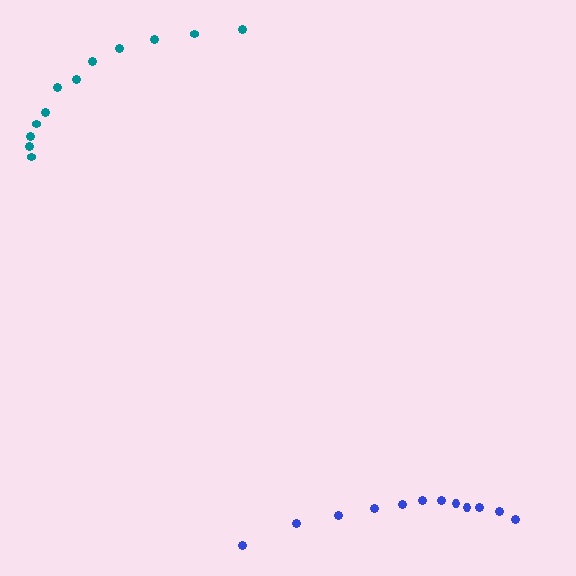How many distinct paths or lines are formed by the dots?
There are 2 distinct paths.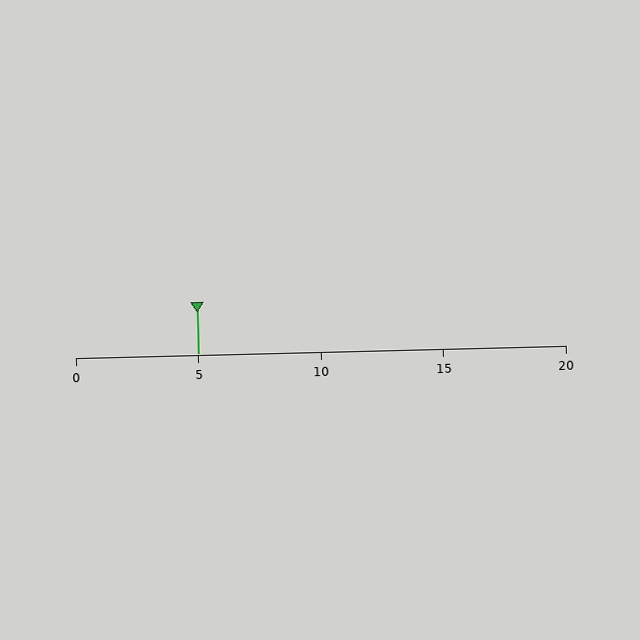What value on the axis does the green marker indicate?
The marker indicates approximately 5.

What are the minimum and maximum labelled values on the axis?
The axis runs from 0 to 20.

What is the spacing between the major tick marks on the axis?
The major ticks are spaced 5 apart.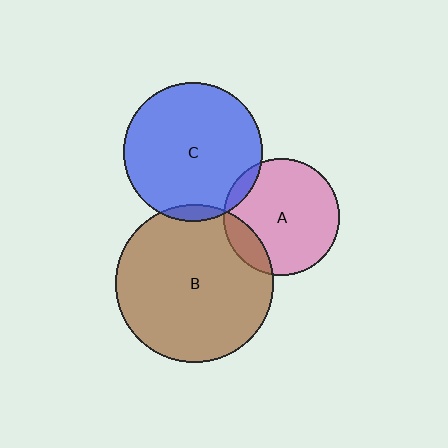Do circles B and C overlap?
Yes.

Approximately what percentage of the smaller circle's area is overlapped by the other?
Approximately 5%.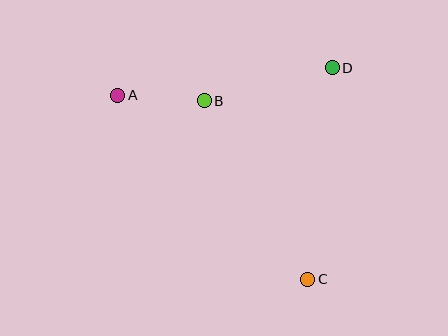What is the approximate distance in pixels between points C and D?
The distance between C and D is approximately 213 pixels.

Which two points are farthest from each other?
Points A and C are farthest from each other.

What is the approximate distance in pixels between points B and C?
The distance between B and C is approximately 206 pixels.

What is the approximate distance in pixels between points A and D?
The distance between A and D is approximately 216 pixels.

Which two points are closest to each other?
Points A and B are closest to each other.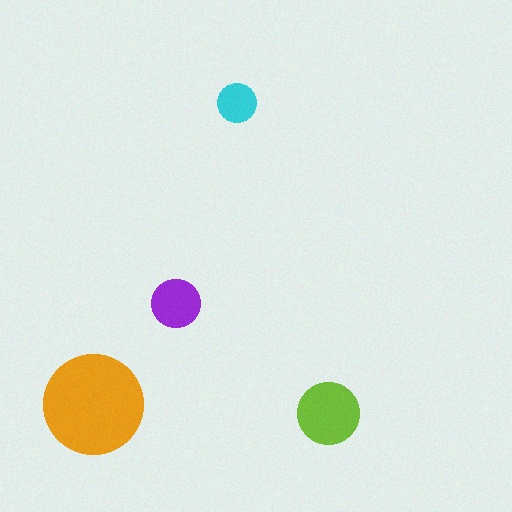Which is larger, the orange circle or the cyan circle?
The orange one.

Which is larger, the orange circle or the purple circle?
The orange one.